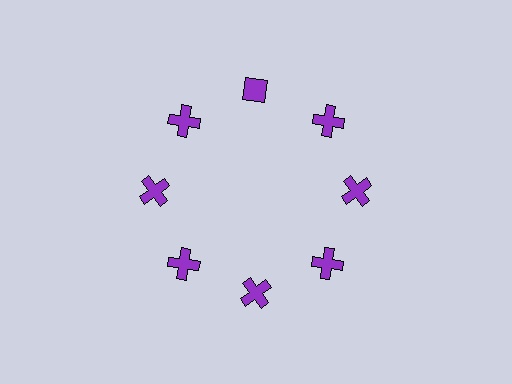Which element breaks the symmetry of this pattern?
The purple diamond at roughly the 12 o'clock position breaks the symmetry. All other shapes are purple crosses.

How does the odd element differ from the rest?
It has a different shape: diamond instead of cross.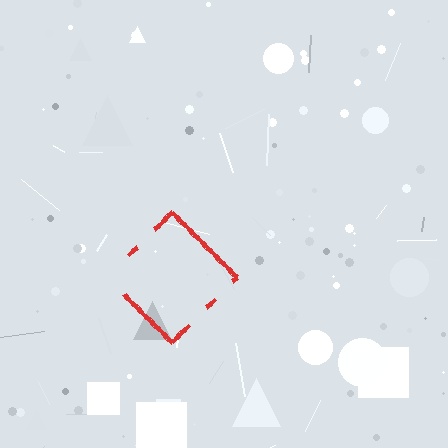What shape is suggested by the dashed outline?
The dashed outline suggests a diamond.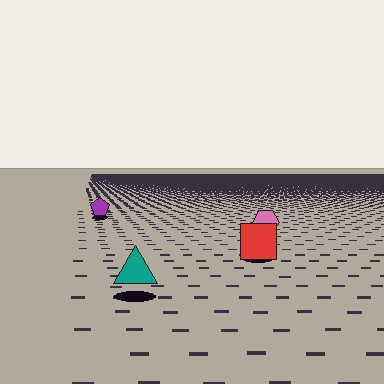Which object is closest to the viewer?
The teal triangle is closest. The texture marks near it are larger and more spread out.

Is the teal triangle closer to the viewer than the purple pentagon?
Yes. The teal triangle is closer — you can tell from the texture gradient: the ground texture is coarser near it.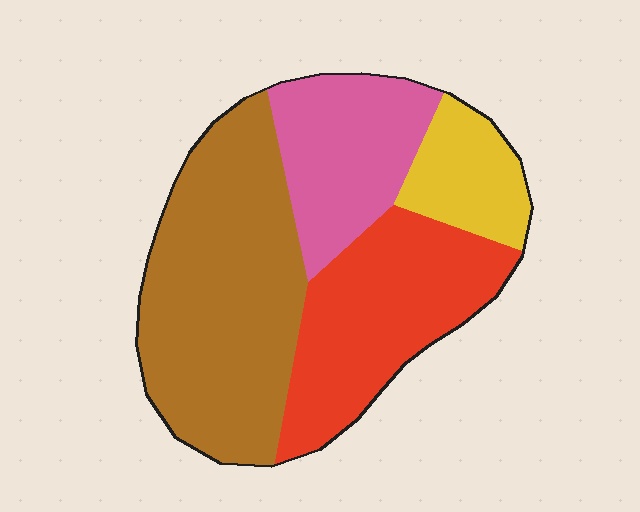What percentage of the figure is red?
Red covers around 25% of the figure.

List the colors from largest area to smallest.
From largest to smallest: brown, red, pink, yellow.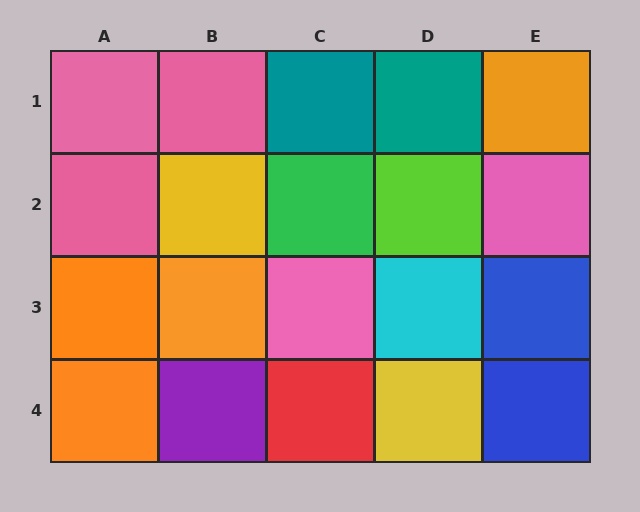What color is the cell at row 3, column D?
Cyan.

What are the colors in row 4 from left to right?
Orange, purple, red, yellow, blue.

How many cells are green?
1 cell is green.